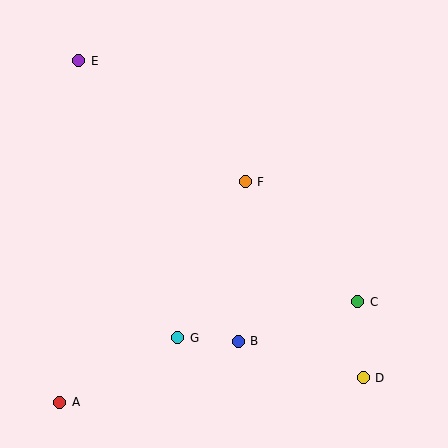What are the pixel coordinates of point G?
Point G is at (178, 338).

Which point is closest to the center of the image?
Point F at (245, 182) is closest to the center.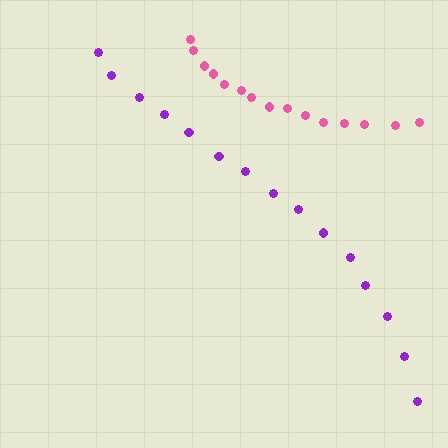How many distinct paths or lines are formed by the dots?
There are 2 distinct paths.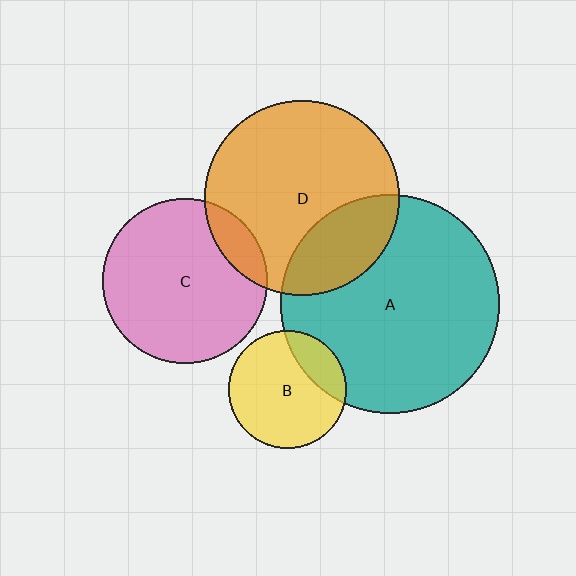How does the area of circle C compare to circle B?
Approximately 2.0 times.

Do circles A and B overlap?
Yes.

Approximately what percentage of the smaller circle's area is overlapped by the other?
Approximately 20%.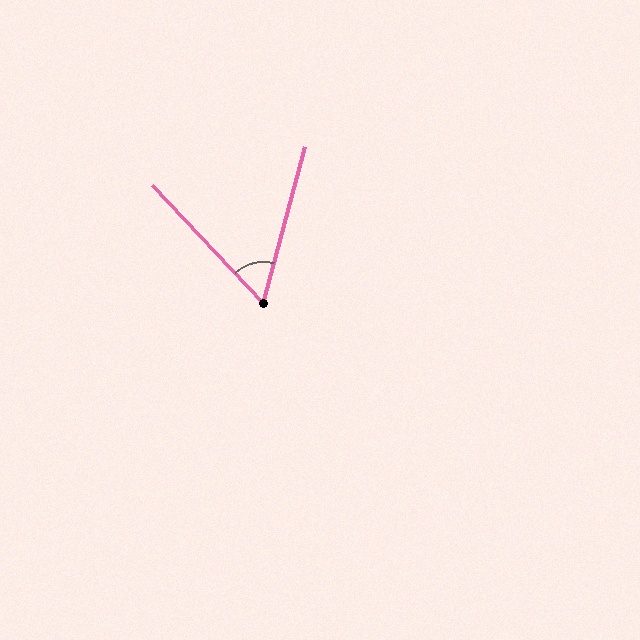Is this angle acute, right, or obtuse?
It is acute.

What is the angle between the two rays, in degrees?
Approximately 58 degrees.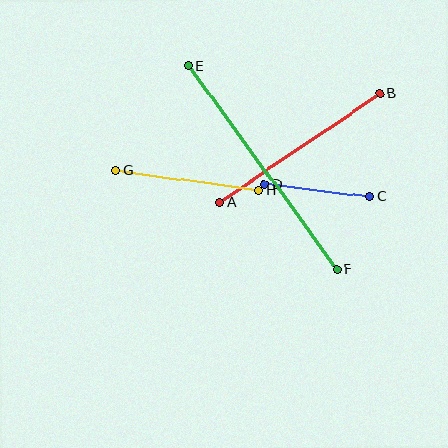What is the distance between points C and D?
The distance is approximately 106 pixels.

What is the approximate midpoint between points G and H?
The midpoint is at approximately (187, 181) pixels.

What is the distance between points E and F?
The distance is approximately 251 pixels.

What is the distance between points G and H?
The distance is approximately 143 pixels.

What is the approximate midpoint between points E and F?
The midpoint is at approximately (263, 167) pixels.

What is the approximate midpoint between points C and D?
The midpoint is at approximately (317, 190) pixels.